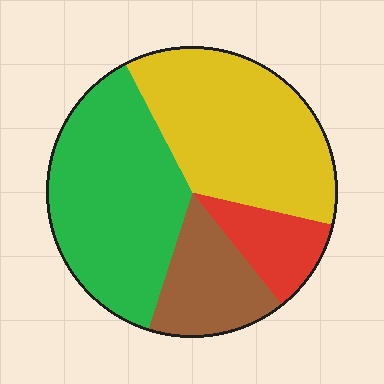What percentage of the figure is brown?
Brown takes up less than a quarter of the figure.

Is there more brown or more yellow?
Yellow.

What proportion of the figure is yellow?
Yellow covers around 35% of the figure.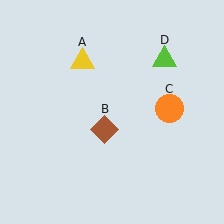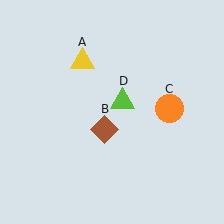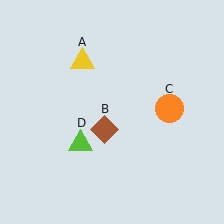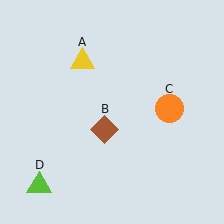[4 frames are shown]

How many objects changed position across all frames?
1 object changed position: lime triangle (object D).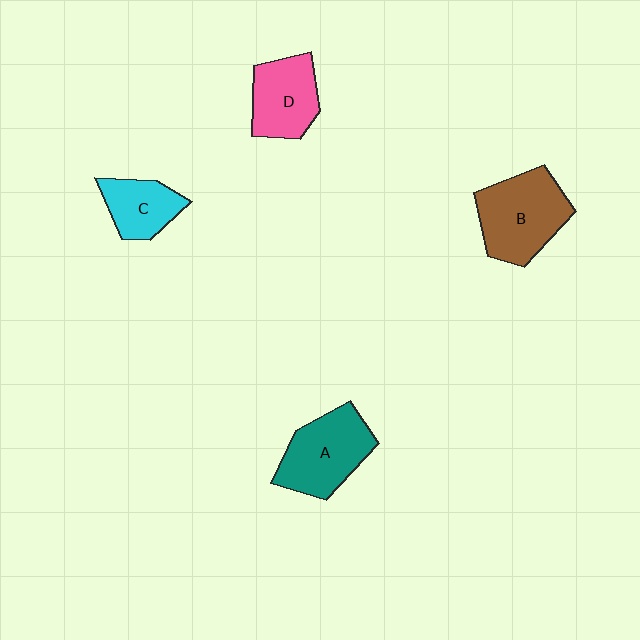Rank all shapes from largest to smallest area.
From largest to smallest: B (brown), A (teal), D (pink), C (cyan).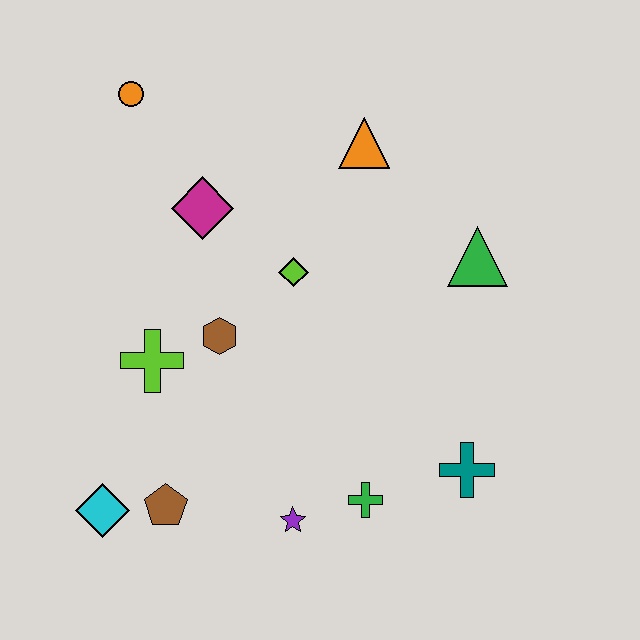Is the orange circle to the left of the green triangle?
Yes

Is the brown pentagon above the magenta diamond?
No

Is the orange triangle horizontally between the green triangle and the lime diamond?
Yes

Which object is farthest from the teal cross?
The orange circle is farthest from the teal cross.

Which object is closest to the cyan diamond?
The brown pentagon is closest to the cyan diamond.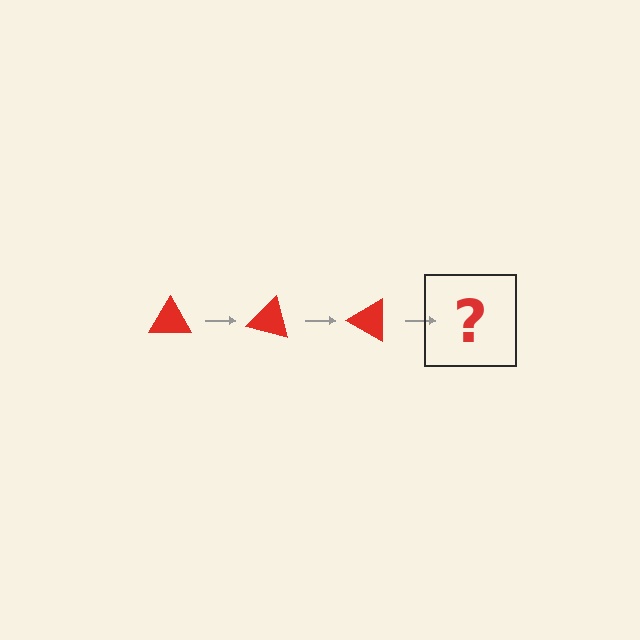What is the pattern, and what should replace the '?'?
The pattern is that the triangle rotates 15 degrees each step. The '?' should be a red triangle rotated 45 degrees.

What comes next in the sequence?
The next element should be a red triangle rotated 45 degrees.